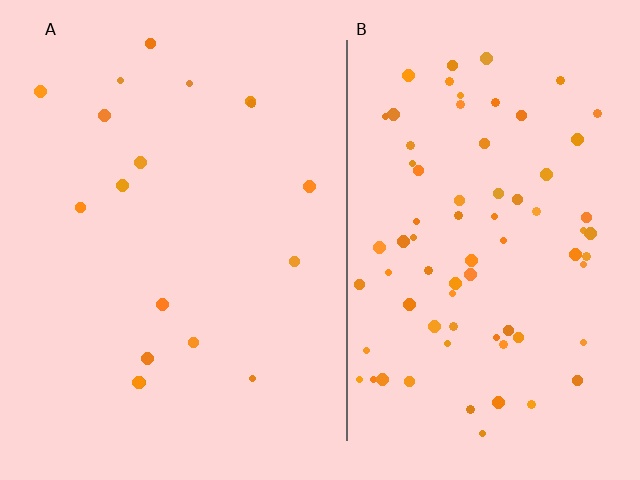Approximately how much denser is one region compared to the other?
Approximately 4.1× — region B over region A.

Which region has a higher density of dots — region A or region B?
B (the right).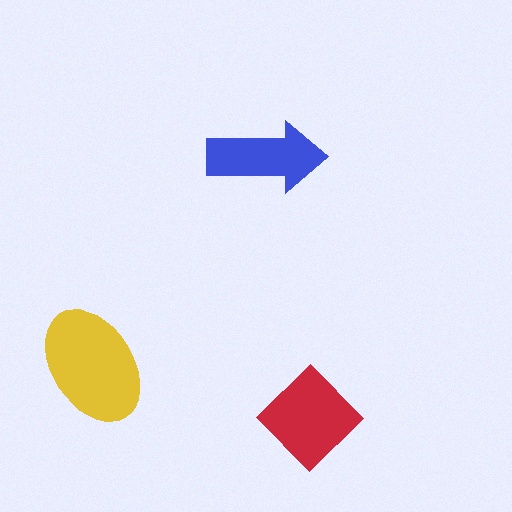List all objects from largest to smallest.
The yellow ellipse, the red diamond, the blue arrow.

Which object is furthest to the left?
The yellow ellipse is leftmost.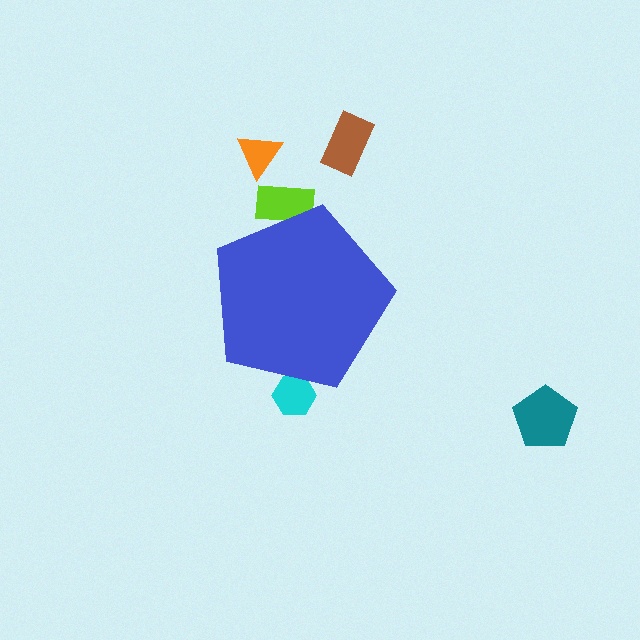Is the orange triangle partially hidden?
No, the orange triangle is fully visible.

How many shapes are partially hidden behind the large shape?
2 shapes are partially hidden.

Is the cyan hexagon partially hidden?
Yes, the cyan hexagon is partially hidden behind the blue pentagon.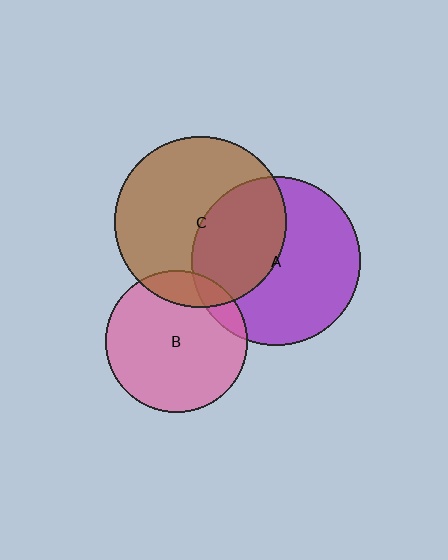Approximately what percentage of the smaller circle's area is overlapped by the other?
Approximately 40%.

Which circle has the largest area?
Circle C (brown).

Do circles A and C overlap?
Yes.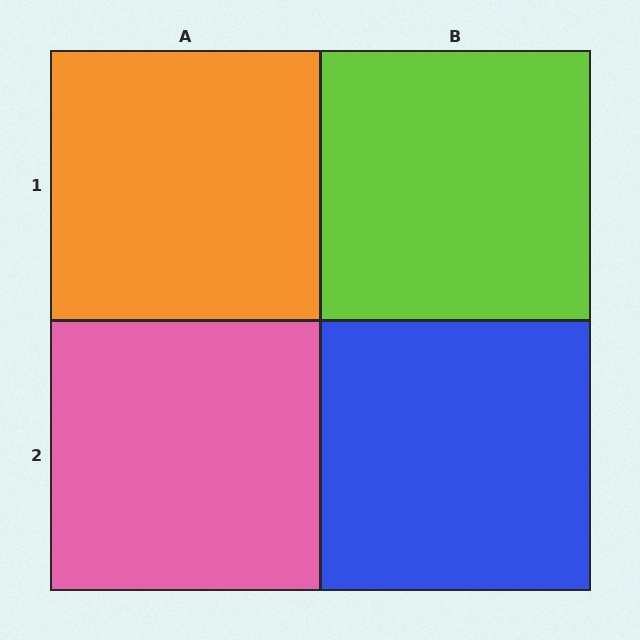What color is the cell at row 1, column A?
Orange.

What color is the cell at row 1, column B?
Lime.